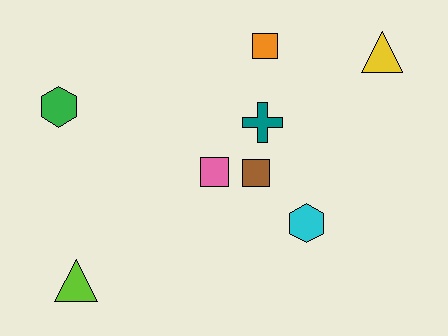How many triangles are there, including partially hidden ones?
There are 2 triangles.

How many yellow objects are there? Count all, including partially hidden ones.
There is 1 yellow object.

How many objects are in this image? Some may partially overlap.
There are 8 objects.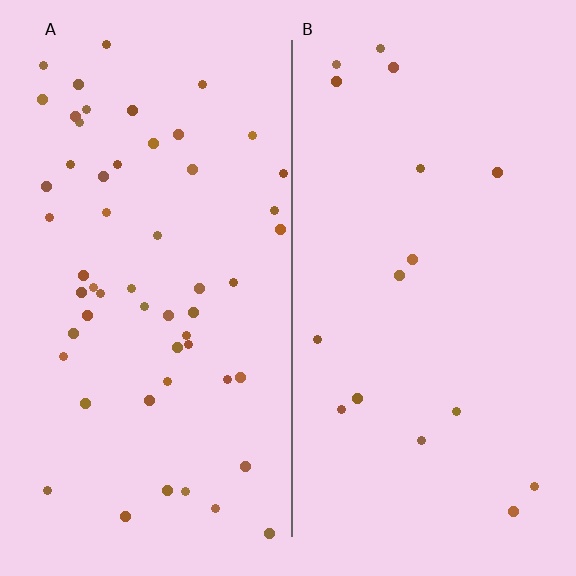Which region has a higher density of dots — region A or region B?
A (the left).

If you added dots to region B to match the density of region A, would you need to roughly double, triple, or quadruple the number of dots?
Approximately triple.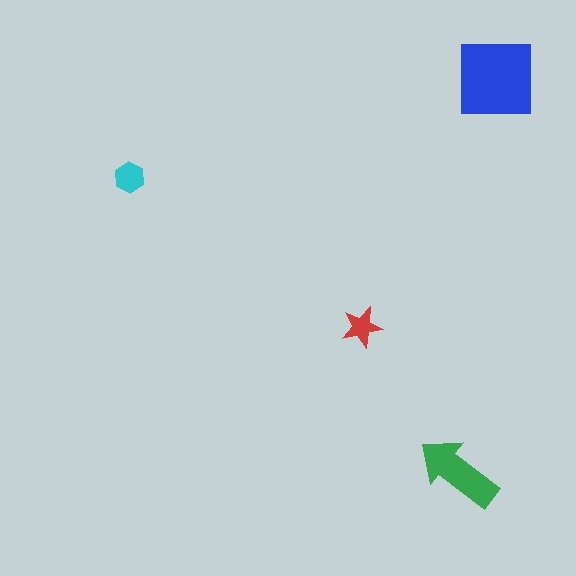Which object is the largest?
The blue square.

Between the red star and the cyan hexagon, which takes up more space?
The cyan hexagon.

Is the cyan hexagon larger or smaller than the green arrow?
Smaller.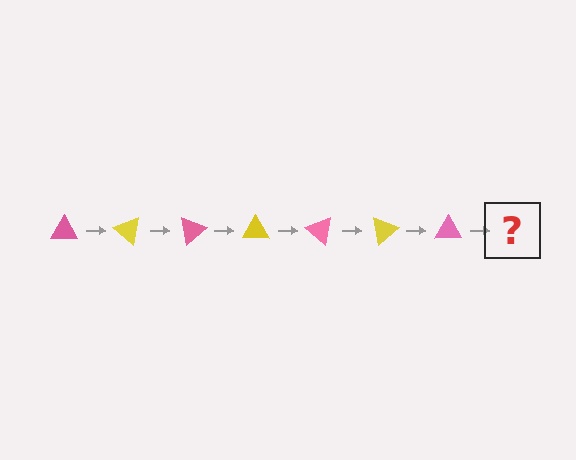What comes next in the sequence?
The next element should be a yellow triangle, rotated 280 degrees from the start.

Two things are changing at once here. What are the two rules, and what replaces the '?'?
The two rules are that it rotates 40 degrees each step and the color cycles through pink and yellow. The '?' should be a yellow triangle, rotated 280 degrees from the start.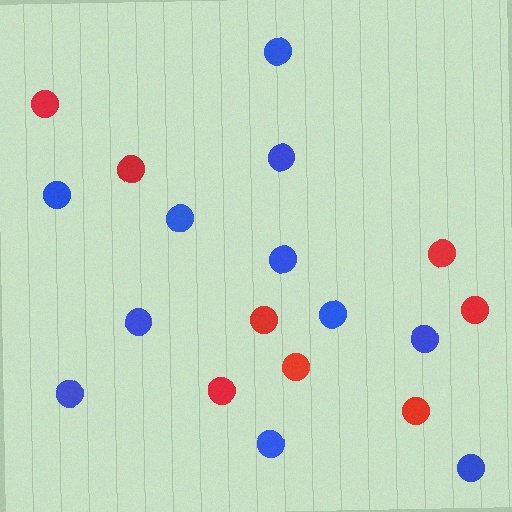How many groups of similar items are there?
There are 2 groups: one group of blue circles (11) and one group of red circles (8).